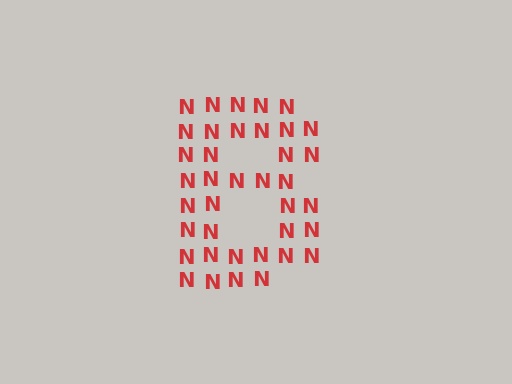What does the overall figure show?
The overall figure shows the letter B.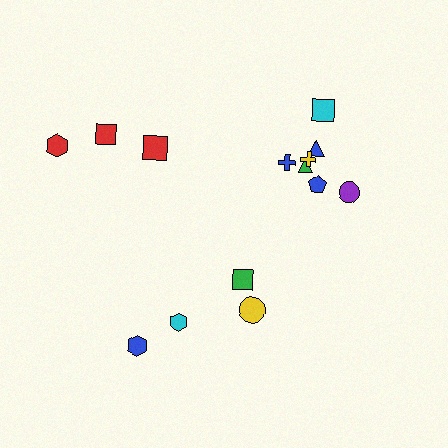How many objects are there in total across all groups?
There are 14 objects.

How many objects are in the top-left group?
There are 3 objects.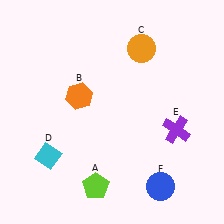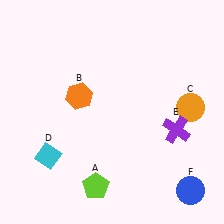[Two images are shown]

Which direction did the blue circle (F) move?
The blue circle (F) moved right.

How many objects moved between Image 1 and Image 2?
2 objects moved between the two images.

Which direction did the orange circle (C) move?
The orange circle (C) moved down.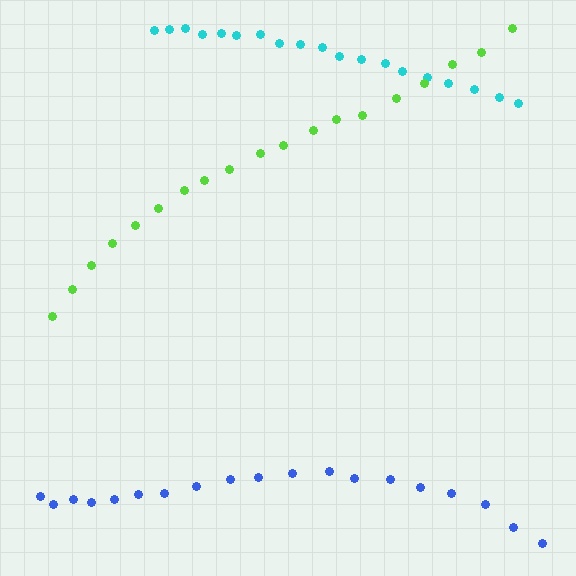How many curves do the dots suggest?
There are 3 distinct paths.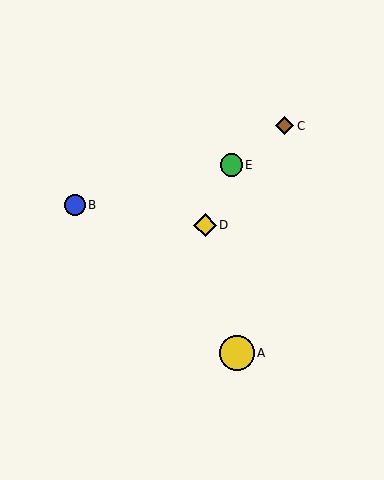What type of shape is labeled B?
Shape B is a blue circle.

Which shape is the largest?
The yellow circle (labeled A) is the largest.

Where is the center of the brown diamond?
The center of the brown diamond is at (285, 126).